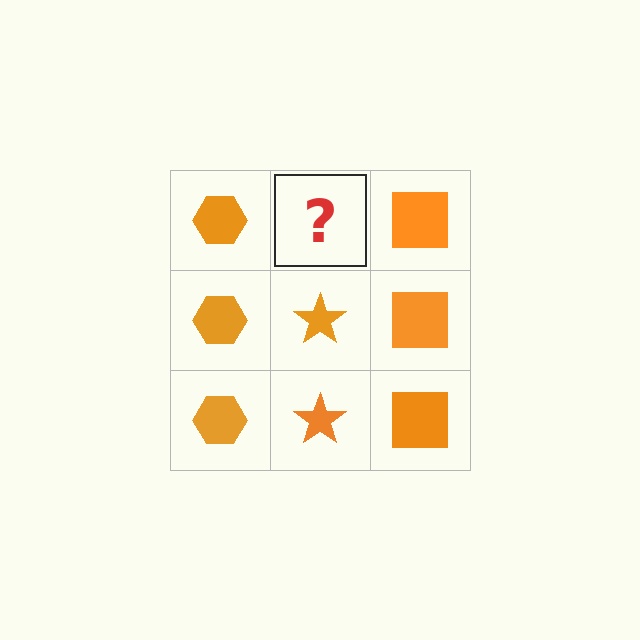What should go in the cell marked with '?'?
The missing cell should contain an orange star.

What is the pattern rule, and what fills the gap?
The rule is that each column has a consistent shape. The gap should be filled with an orange star.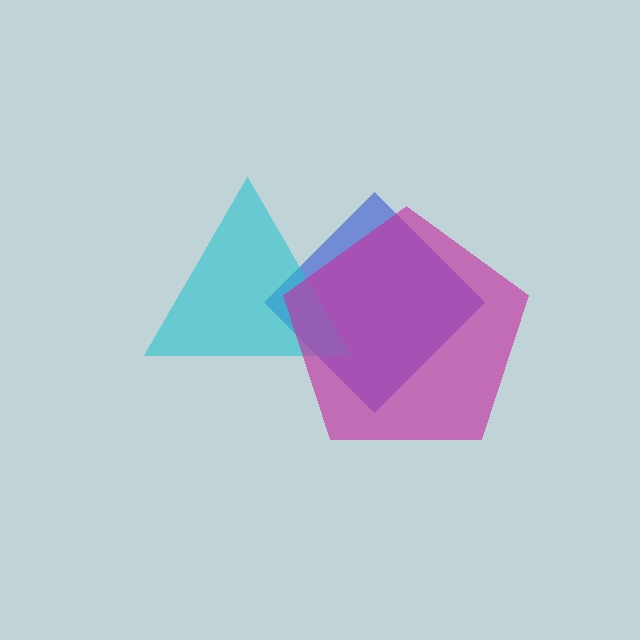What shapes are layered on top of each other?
The layered shapes are: a blue diamond, a cyan triangle, a magenta pentagon.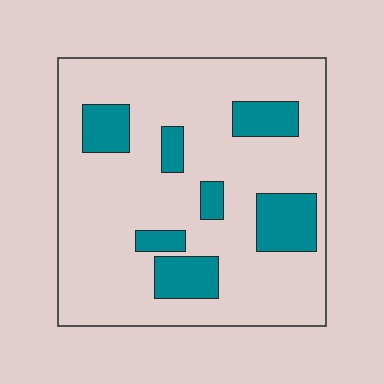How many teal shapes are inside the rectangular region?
7.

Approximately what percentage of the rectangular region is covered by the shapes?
Approximately 20%.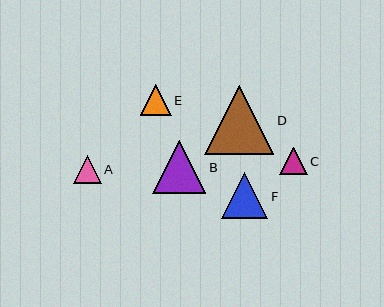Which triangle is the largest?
Triangle D is the largest with a size of approximately 69 pixels.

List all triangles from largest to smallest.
From largest to smallest: D, B, F, E, C, A.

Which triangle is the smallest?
Triangle A is the smallest with a size of approximately 28 pixels.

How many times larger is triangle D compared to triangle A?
Triangle D is approximately 2.5 times the size of triangle A.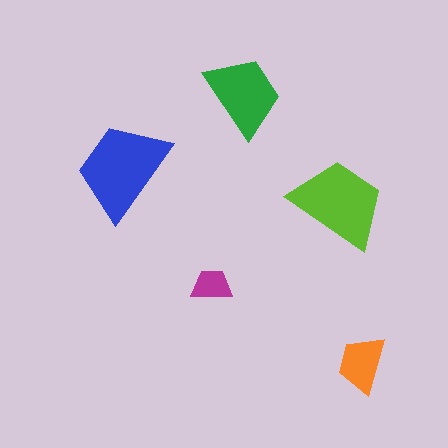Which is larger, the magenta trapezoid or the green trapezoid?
The green one.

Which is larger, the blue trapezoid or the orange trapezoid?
The blue one.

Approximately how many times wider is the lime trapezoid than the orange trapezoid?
About 1.5 times wider.